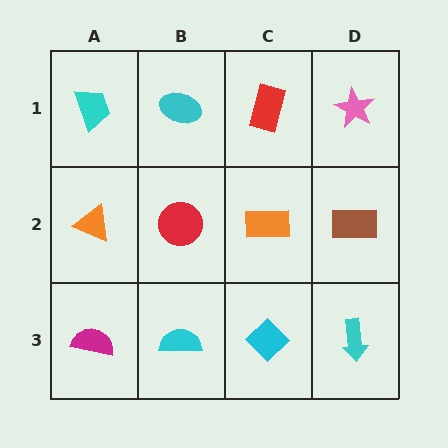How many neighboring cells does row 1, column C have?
3.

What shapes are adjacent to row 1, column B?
A red circle (row 2, column B), a cyan trapezoid (row 1, column A), a red rectangle (row 1, column C).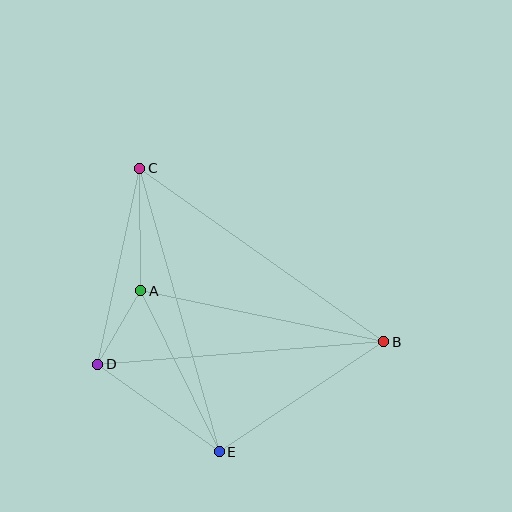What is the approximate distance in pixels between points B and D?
The distance between B and D is approximately 287 pixels.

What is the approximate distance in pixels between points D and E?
The distance between D and E is approximately 150 pixels.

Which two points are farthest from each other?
Points B and C are farthest from each other.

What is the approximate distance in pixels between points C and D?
The distance between C and D is approximately 200 pixels.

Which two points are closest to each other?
Points A and D are closest to each other.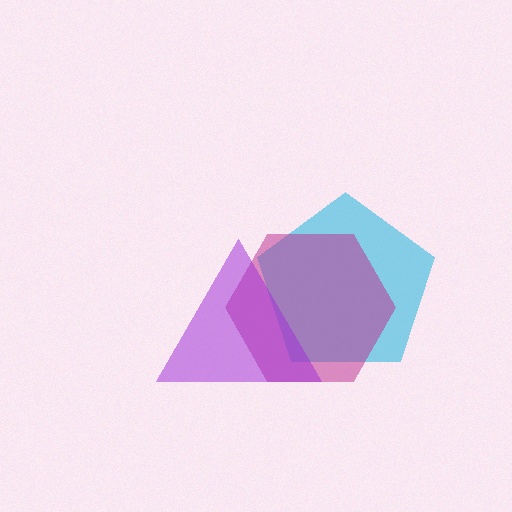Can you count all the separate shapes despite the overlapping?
Yes, there are 3 separate shapes.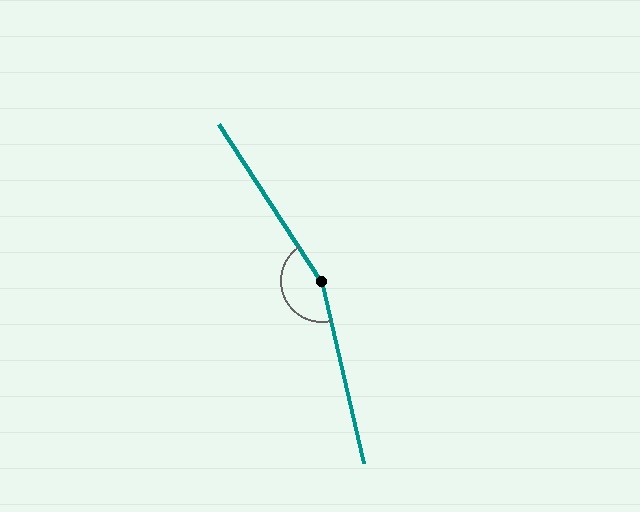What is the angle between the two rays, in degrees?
Approximately 160 degrees.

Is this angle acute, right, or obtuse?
It is obtuse.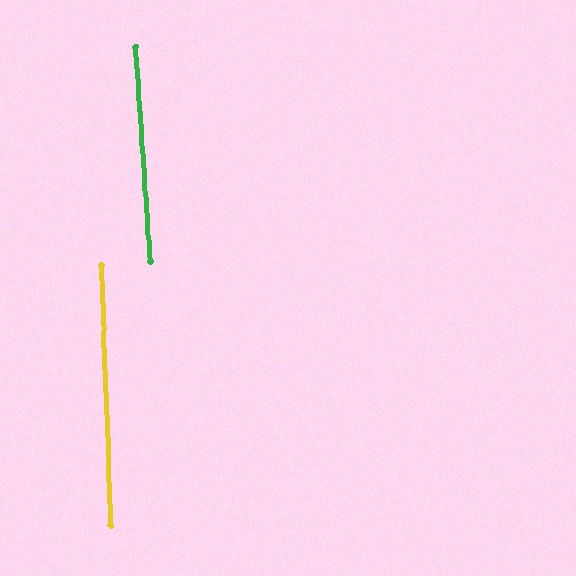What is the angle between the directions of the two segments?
Approximately 2 degrees.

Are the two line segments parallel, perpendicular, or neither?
Parallel — their directions differ by only 1.7°.